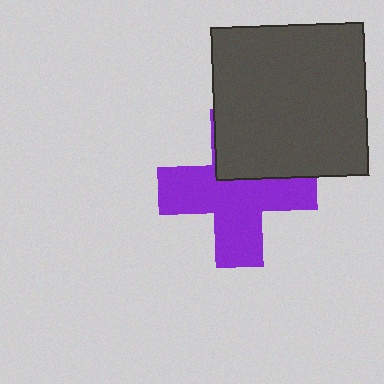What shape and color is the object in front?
The object in front is a dark gray square.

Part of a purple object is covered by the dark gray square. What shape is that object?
It is a cross.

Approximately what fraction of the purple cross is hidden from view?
Roughly 32% of the purple cross is hidden behind the dark gray square.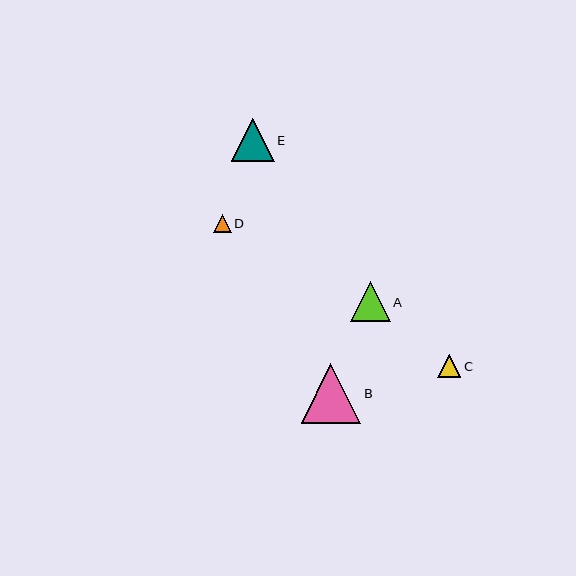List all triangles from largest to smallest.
From largest to smallest: B, E, A, C, D.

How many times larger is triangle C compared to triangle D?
Triangle C is approximately 1.3 times the size of triangle D.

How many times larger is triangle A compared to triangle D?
Triangle A is approximately 2.3 times the size of triangle D.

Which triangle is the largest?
Triangle B is the largest with a size of approximately 59 pixels.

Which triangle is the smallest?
Triangle D is the smallest with a size of approximately 18 pixels.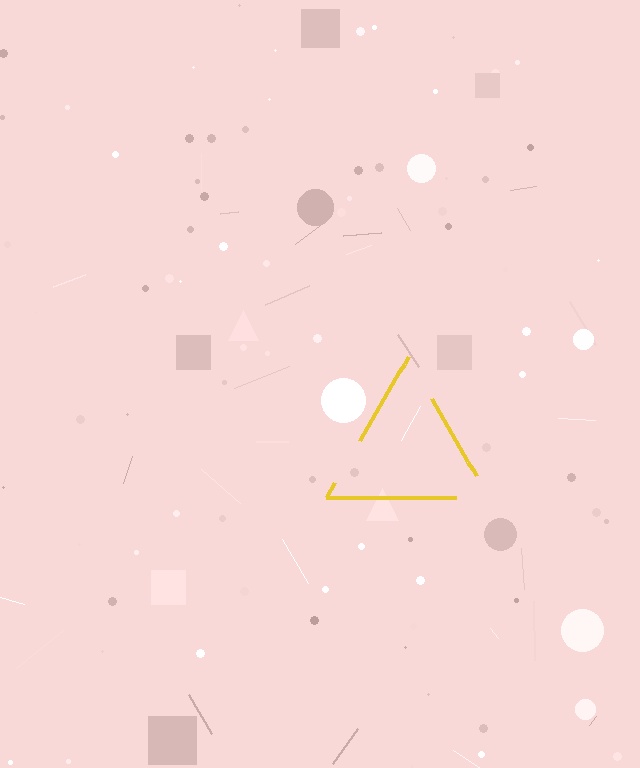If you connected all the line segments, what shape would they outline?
They would outline a triangle.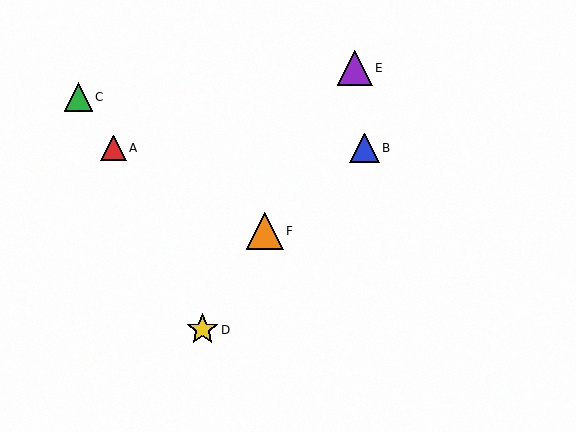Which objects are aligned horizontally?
Objects A, B are aligned horizontally.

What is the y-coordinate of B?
Object B is at y≈148.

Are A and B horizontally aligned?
Yes, both are at y≈148.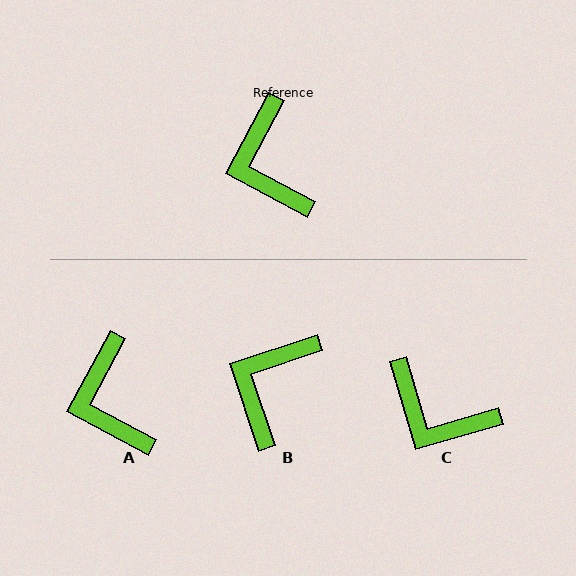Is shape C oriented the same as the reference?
No, it is off by about 44 degrees.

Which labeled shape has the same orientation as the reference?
A.